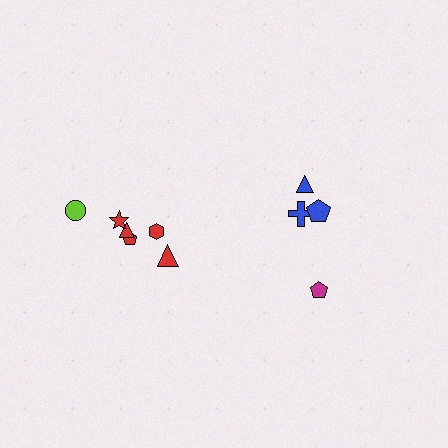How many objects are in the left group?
There are 6 objects.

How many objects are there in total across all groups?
There are 10 objects.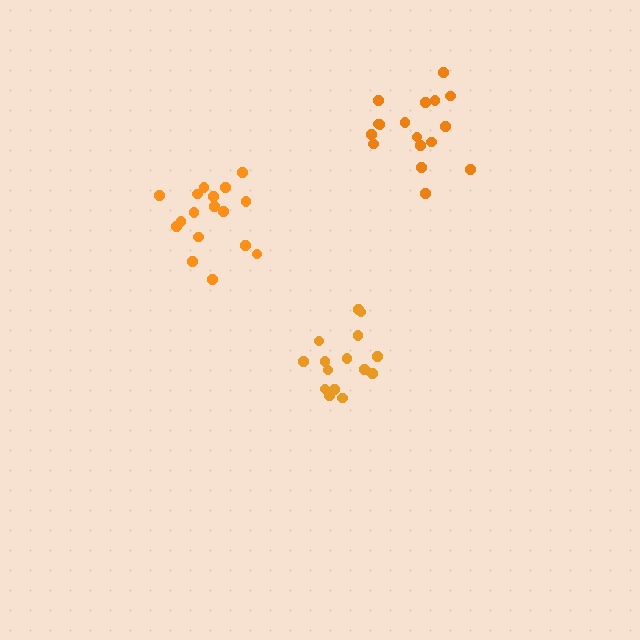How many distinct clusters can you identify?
There are 3 distinct clusters.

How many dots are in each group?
Group 1: 15 dots, Group 2: 17 dots, Group 3: 17 dots (49 total).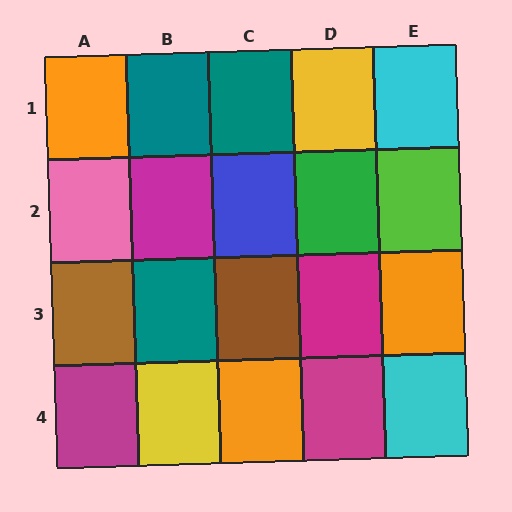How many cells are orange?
3 cells are orange.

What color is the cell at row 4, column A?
Magenta.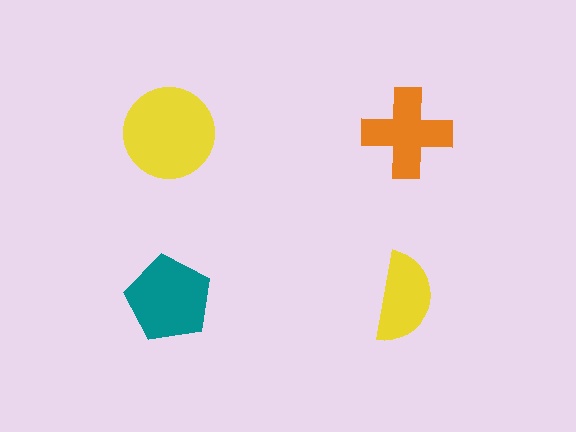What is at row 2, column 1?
A teal pentagon.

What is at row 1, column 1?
A yellow circle.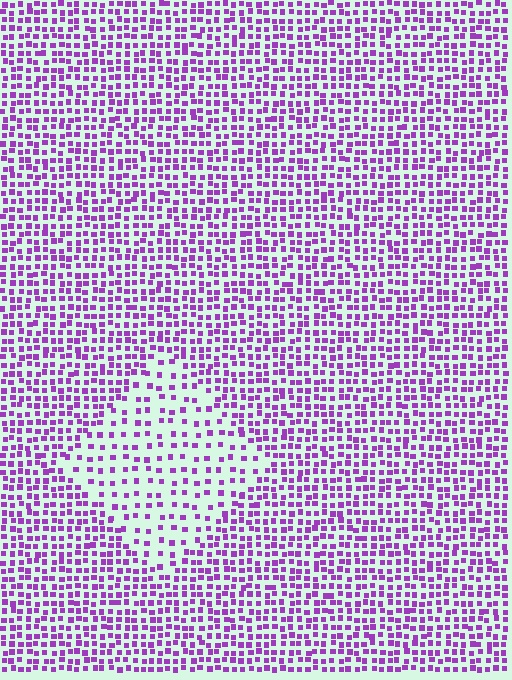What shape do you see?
I see a diamond.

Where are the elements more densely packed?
The elements are more densely packed outside the diamond boundary.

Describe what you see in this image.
The image contains small purple elements arranged at two different densities. A diamond-shaped region is visible where the elements are less densely packed than the surrounding area.